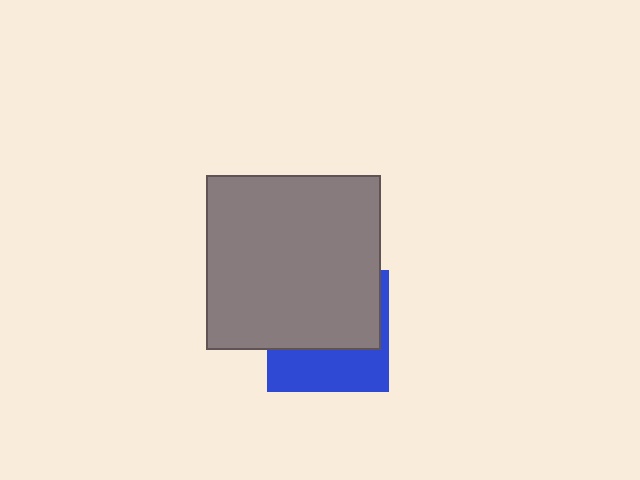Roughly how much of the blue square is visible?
A small part of it is visible (roughly 39%).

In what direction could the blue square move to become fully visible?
The blue square could move down. That would shift it out from behind the gray square entirely.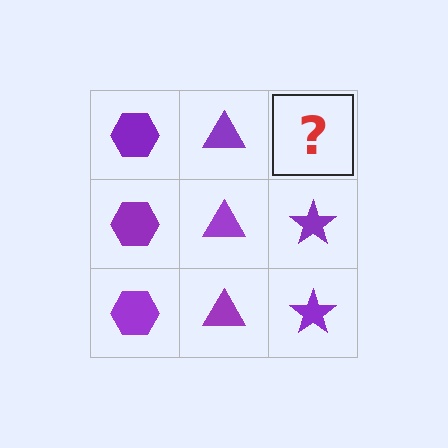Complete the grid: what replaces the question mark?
The question mark should be replaced with a purple star.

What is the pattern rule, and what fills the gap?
The rule is that each column has a consistent shape. The gap should be filled with a purple star.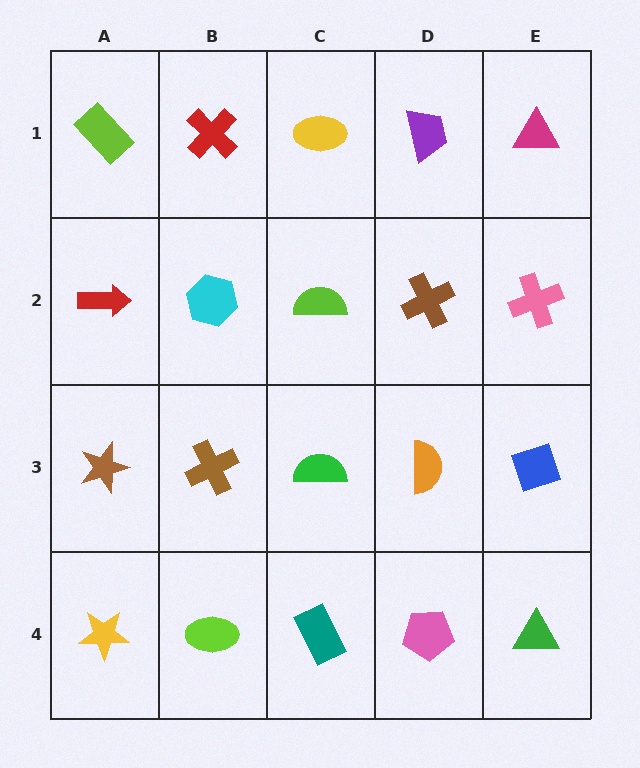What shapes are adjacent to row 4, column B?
A brown cross (row 3, column B), a yellow star (row 4, column A), a teal rectangle (row 4, column C).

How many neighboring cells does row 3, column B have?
4.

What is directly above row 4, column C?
A green semicircle.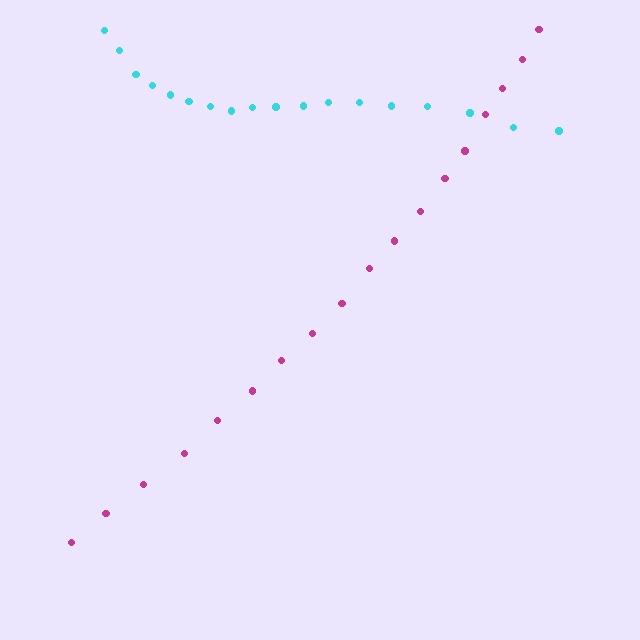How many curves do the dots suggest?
There are 2 distinct paths.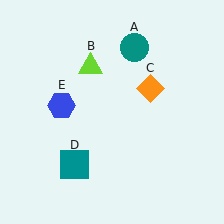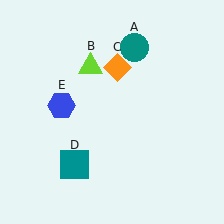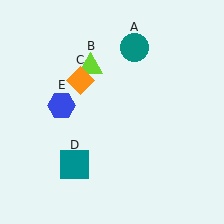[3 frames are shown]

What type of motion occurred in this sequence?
The orange diamond (object C) rotated counterclockwise around the center of the scene.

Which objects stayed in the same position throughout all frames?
Teal circle (object A) and lime triangle (object B) and teal square (object D) and blue hexagon (object E) remained stationary.